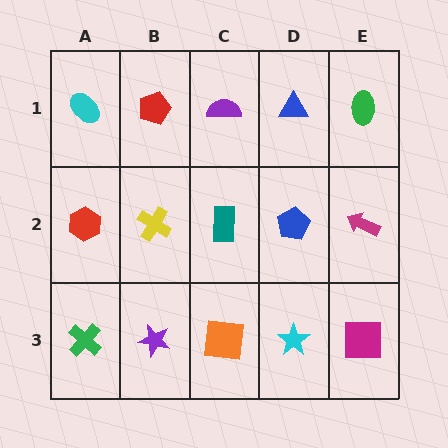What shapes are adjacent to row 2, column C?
A purple semicircle (row 1, column C), an orange square (row 3, column C), a yellow cross (row 2, column B), a blue pentagon (row 2, column D).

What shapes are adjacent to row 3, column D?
A blue pentagon (row 2, column D), an orange square (row 3, column C), a magenta square (row 3, column E).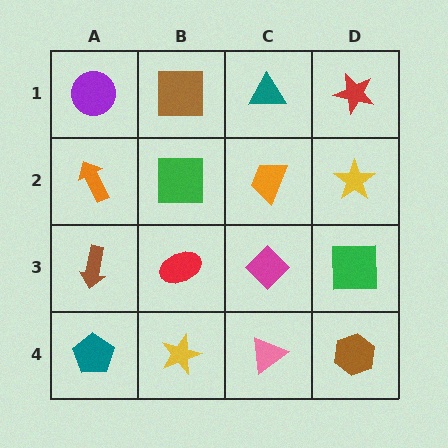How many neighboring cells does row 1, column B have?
3.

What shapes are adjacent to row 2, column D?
A red star (row 1, column D), a green square (row 3, column D), an orange trapezoid (row 2, column C).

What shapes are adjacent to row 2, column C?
A teal triangle (row 1, column C), a magenta diamond (row 3, column C), a green square (row 2, column B), a yellow star (row 2, column D).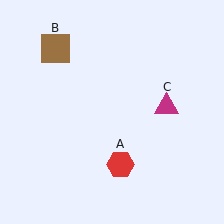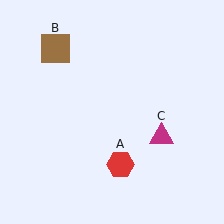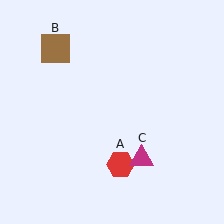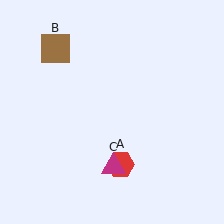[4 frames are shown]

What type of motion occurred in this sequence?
The magenta triangle (object C) rotated clockwise around the center of the scene.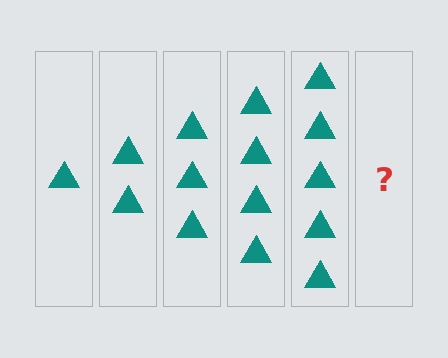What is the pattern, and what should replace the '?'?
The pattern is that each step adds one more triangle. The '?' should be 6 triangles.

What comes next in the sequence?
The next element should be 6 triangles.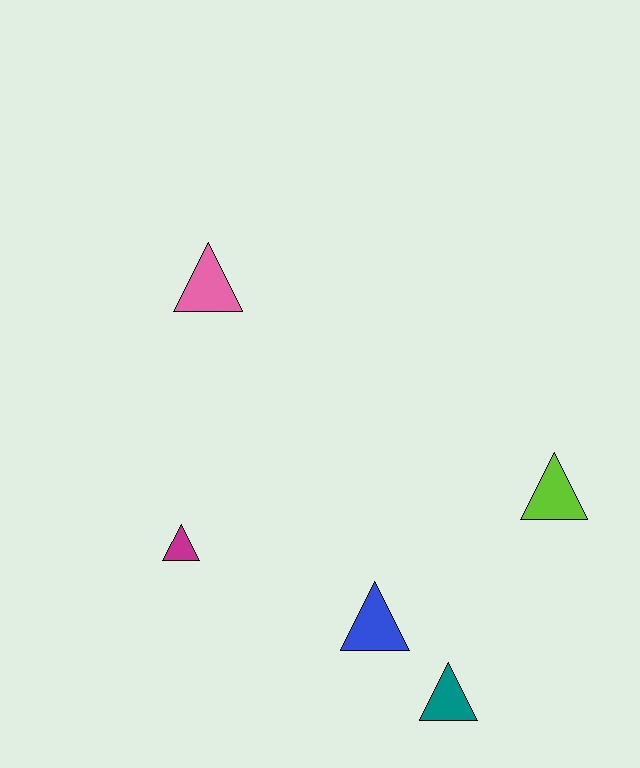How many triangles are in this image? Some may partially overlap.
There are 5 triangles.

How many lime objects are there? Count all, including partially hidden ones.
There is 1 lime object.